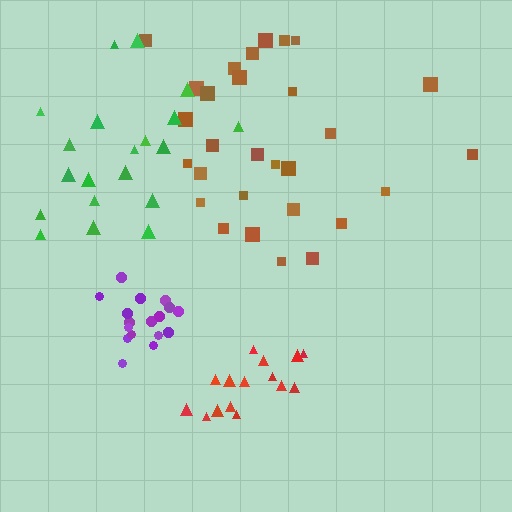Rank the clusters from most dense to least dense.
purple, red, brown, green.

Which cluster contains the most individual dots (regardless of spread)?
Brown (29).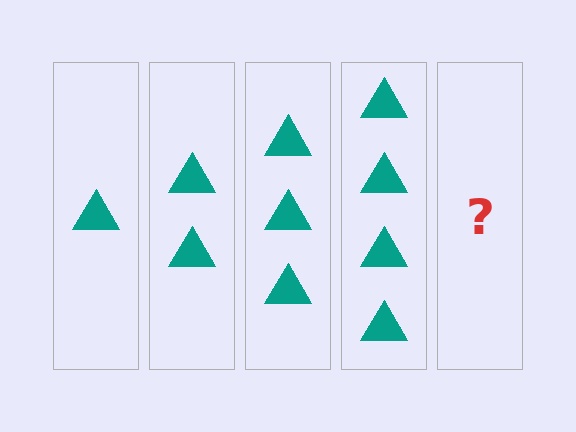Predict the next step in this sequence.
The next step is 5 triangles.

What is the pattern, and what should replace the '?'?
The pattern is that each step adds one more triangle. The '?' should be 5 triangles.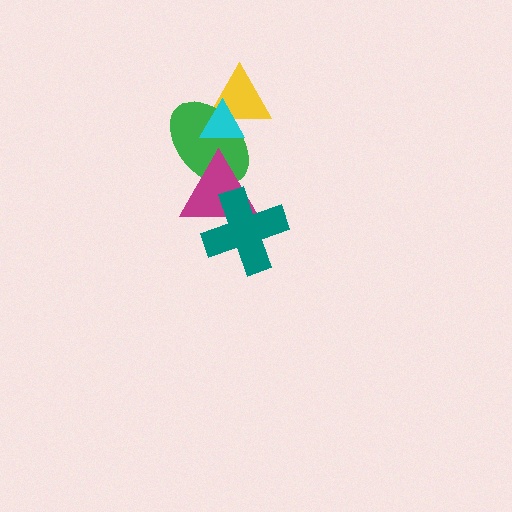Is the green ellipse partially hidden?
Yes, it is partially covered by another shape.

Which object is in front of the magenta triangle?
The teal cross is in front of the magenta triangle.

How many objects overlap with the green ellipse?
3 objects overlap with the green ellipse.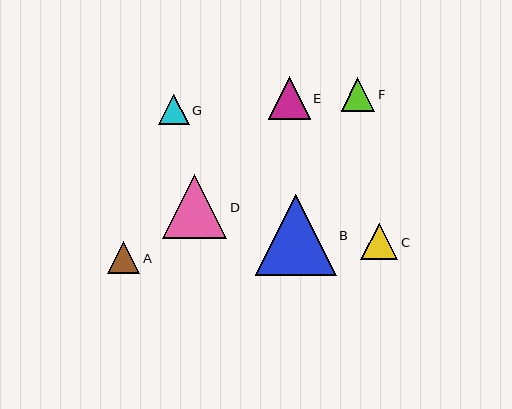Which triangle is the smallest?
Triangle G is the smallest with a size of approximately 30 pixels.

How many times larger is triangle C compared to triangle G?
Triangle C is approximately 1.2 times the size of triangle G.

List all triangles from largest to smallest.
From largest to smallest: B, D, E, C, F, A, G.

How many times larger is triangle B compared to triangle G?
Triangle B is approximately 2.7 times the size of triangle G.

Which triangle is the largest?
Triangle B is the largest with a size of approximately 81 pixels.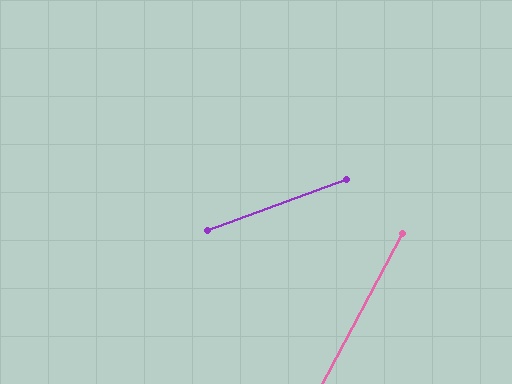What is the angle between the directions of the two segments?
Approximately 42 degrees.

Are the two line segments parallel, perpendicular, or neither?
Neither parallel nor perpendicular — they differ by about 42°.